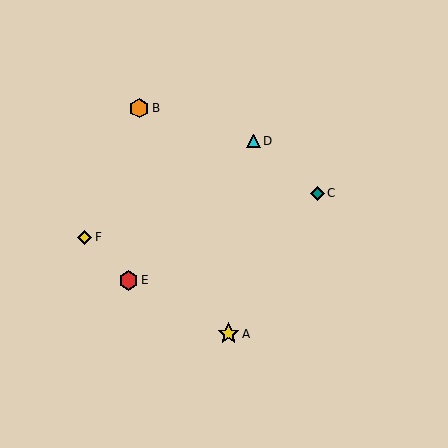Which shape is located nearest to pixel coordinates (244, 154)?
The cyan triangle (labeled D) at (253, 141) is nearest to that location.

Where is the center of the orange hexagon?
The center of the orange hexagon is at (139, 108).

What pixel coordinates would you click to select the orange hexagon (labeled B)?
Click at (139, 108) to select the orange hexagon B.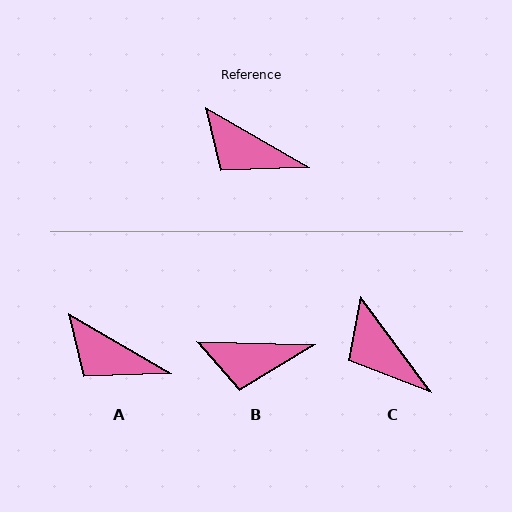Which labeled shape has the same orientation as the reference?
A.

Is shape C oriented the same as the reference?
No, it is off by about 24 degrees.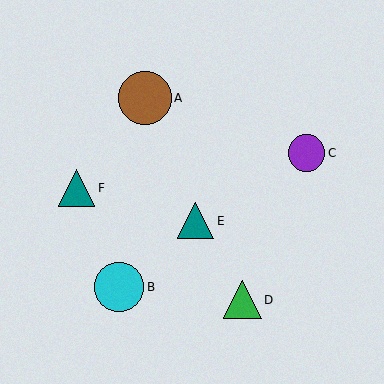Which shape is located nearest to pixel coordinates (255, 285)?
The green triangle (labeled D) at (242, 300) is nearest to that location.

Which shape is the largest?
The brown circle (labeled A) is the largest.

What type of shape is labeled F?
Shape F is a teal triangle.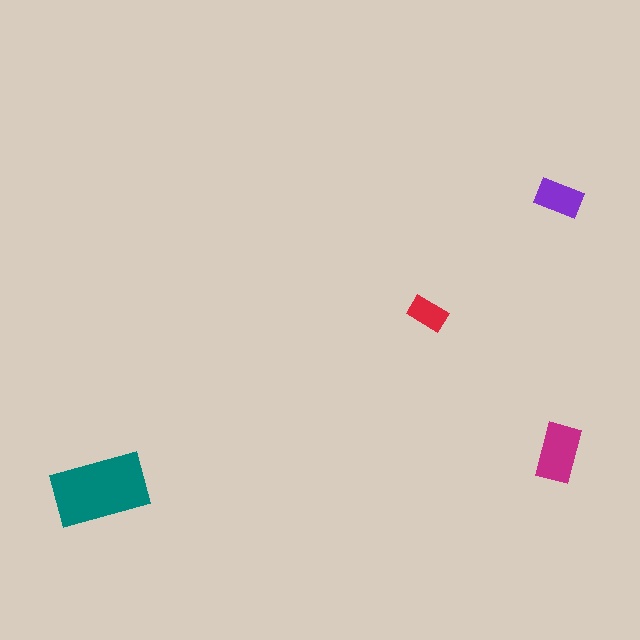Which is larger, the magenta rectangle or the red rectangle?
The magenta one.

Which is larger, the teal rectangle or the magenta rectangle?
The teal one.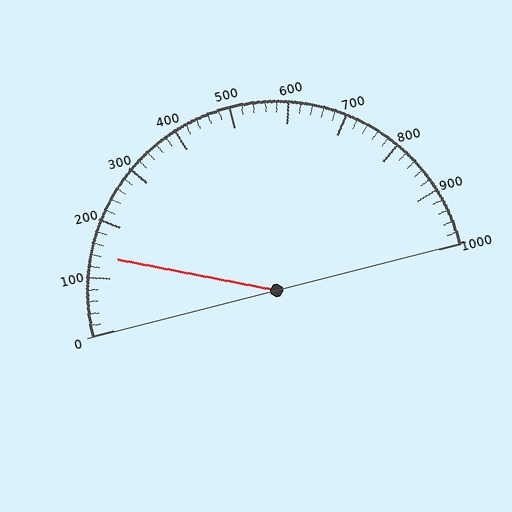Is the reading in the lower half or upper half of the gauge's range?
The reading is in the lower half of the range (0 to 1000).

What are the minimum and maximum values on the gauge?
The gauge ranges from 0 to 1000.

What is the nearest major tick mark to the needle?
The nearest major tick mark is 100.